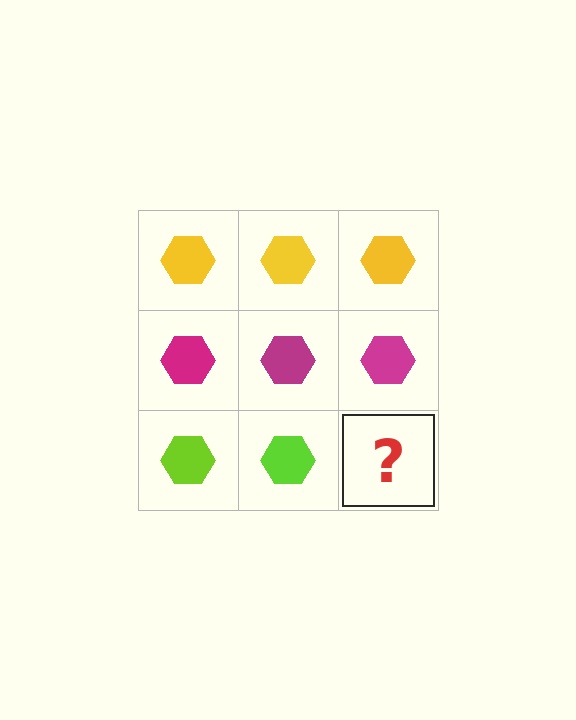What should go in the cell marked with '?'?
The missing cell should contain a lime hexagon.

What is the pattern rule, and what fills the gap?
The rule is that each row has a consistent color. The gap should be filled with a lime hexagon.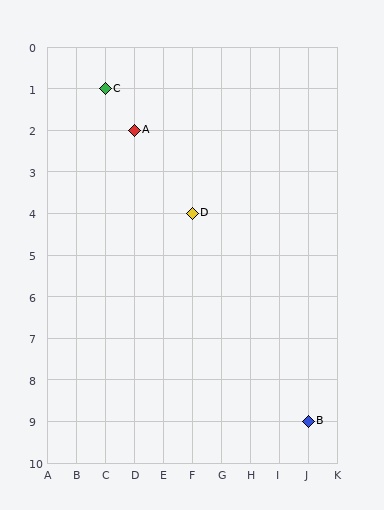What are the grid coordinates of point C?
Point C is at grid coordinates (C, 1).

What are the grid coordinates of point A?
Point A is at grid coordinates (D, 2).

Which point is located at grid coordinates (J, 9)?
Point B is at (J, 9).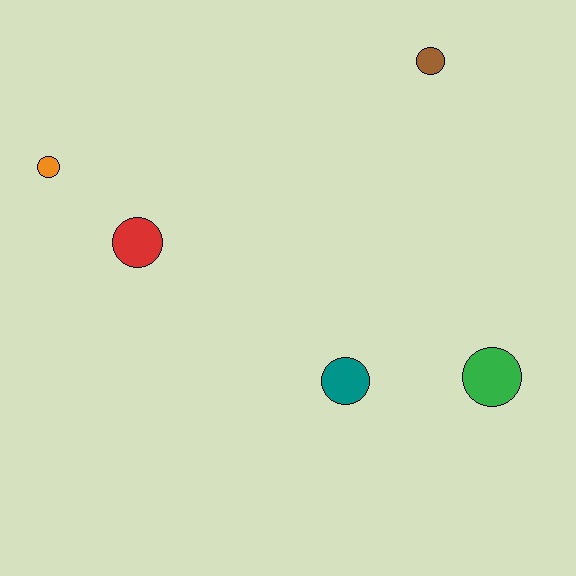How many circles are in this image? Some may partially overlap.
There are 5 circles.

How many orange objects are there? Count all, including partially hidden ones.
There is 1 orange object.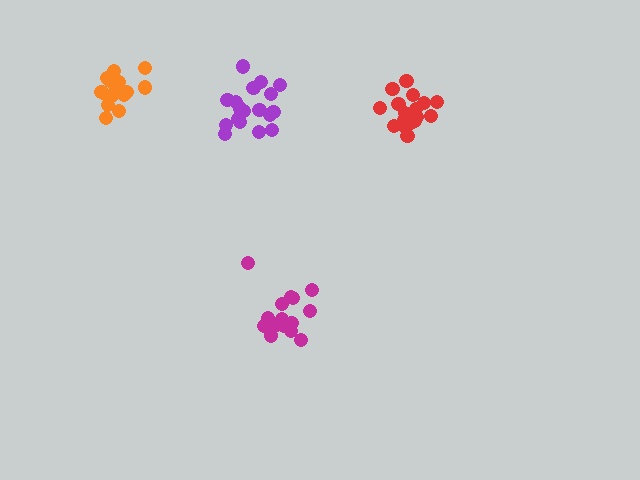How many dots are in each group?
Group 1: 16 dots, Group 2: 17 dots, Group 3: 18 dots, Group 4: 18 dots (69 total).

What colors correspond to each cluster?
The clusters are colored: magenta, red, orange, purple.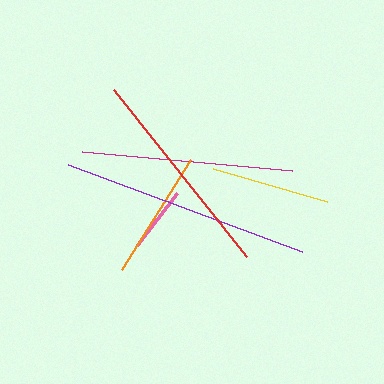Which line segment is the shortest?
The pink line is the shortest at approximately 66 pixels.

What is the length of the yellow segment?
The yellow segment is approximately 118 pixels long.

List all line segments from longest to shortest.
From longest to shortest: purple, red, magenta, orange, yellow, pink.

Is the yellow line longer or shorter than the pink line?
The yellow line is longer than the pink line.